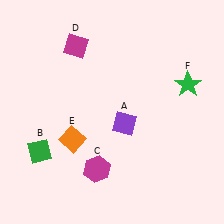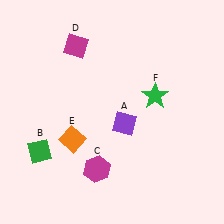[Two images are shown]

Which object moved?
The green star (F) moved left.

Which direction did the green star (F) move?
The green star (F) moved left.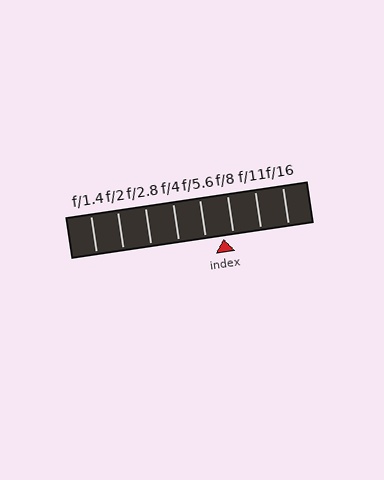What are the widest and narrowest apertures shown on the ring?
The widest aperture shown is f/1.4 and the narrowest is f/16.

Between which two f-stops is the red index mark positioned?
The index mark is between f/5.6 and f/8.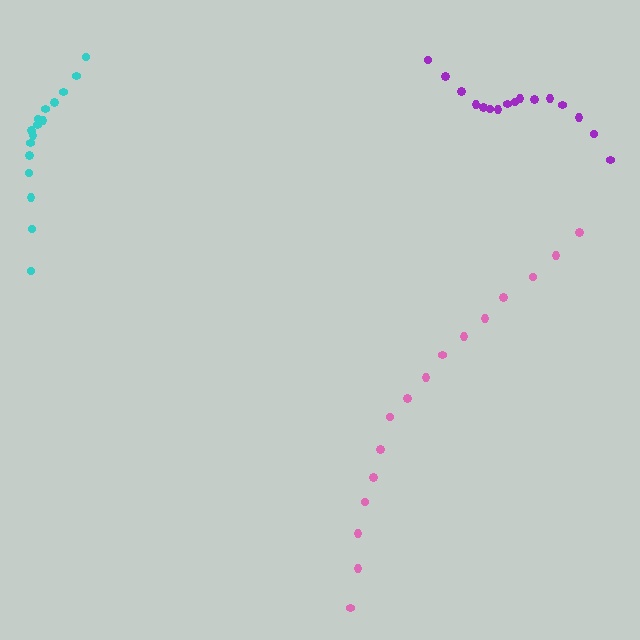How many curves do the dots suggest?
There are 3 distinct paths.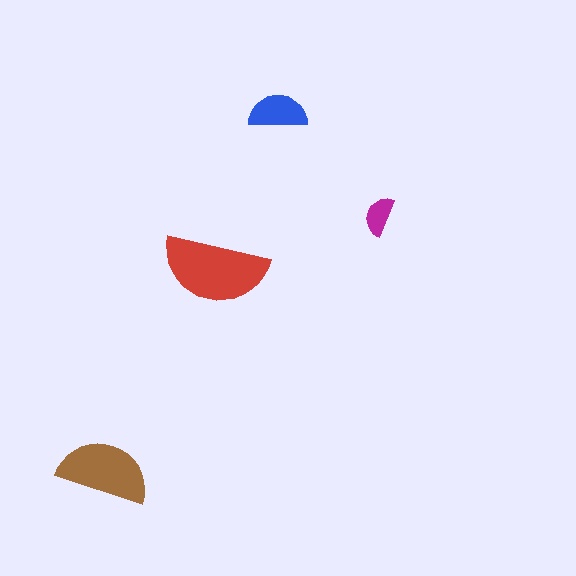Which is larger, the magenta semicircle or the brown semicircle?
The brown one.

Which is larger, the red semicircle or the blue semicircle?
The red one.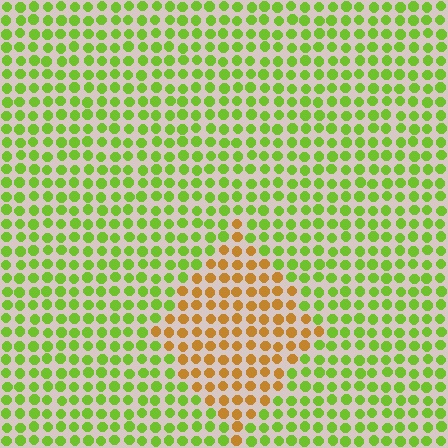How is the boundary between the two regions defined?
The boundary is defined purely by a slight shift in hue (about 59 degrees). Spacing, size, and orientation are identical on both sides.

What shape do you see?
I see a diamond.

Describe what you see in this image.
The image is filled with small lime elements in a uniform arrangement. A diamond-shaped region is visible where the elements are tinted to a slightly different hue, forming a subtle color boundary.